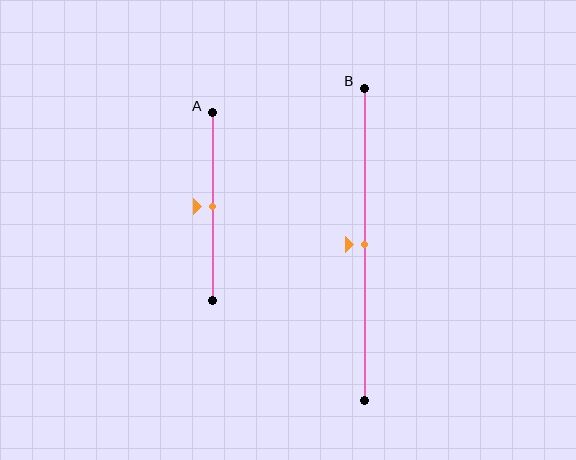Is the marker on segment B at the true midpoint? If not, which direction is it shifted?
Yes, the marker on segment B is at the true midpoint.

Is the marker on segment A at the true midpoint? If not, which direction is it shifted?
Yes, the marker on segment A is at the true midpoint.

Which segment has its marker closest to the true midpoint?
Segment A has its marker closest to the true midpoint.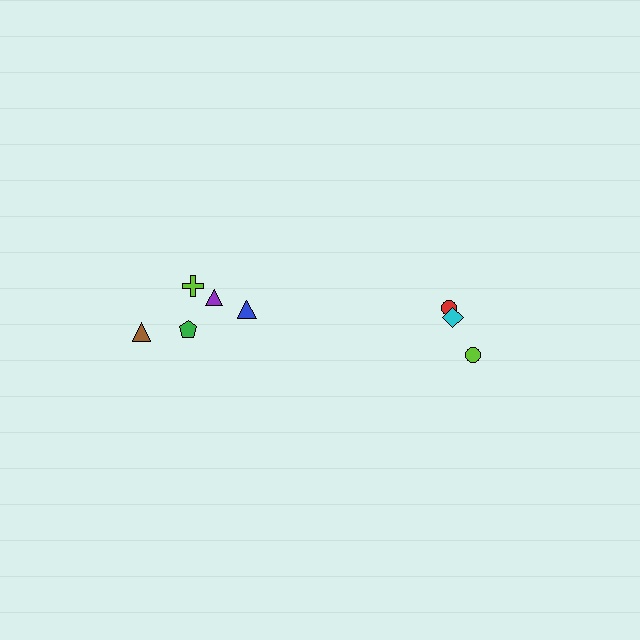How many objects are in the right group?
There are 3 objects.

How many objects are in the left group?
There are 5 objects.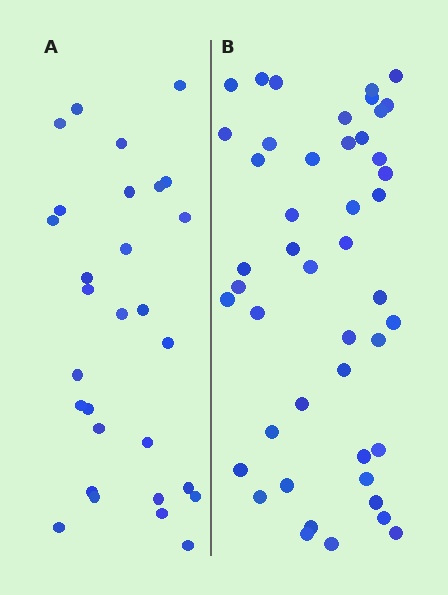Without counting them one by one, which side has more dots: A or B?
Region B (the right region) has more dots.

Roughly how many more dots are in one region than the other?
Region B has approximately 15 more dots than region A.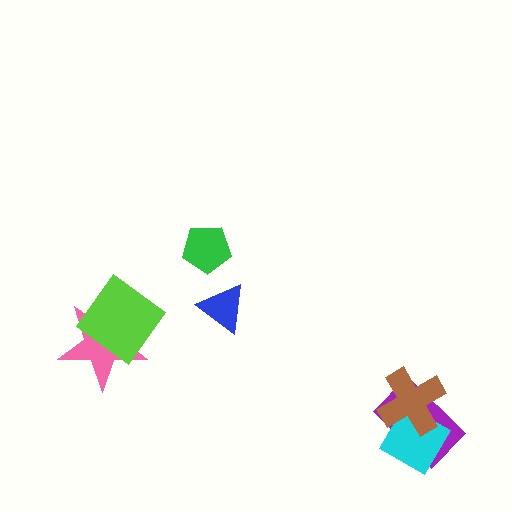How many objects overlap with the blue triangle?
0 objects overlap with the blue triangle.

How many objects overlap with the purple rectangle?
2 objects overlap with the purple rectangle.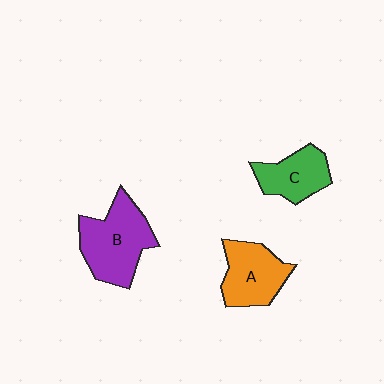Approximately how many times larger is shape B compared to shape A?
Approximately 1.3 times.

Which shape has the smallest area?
Shape C (green).